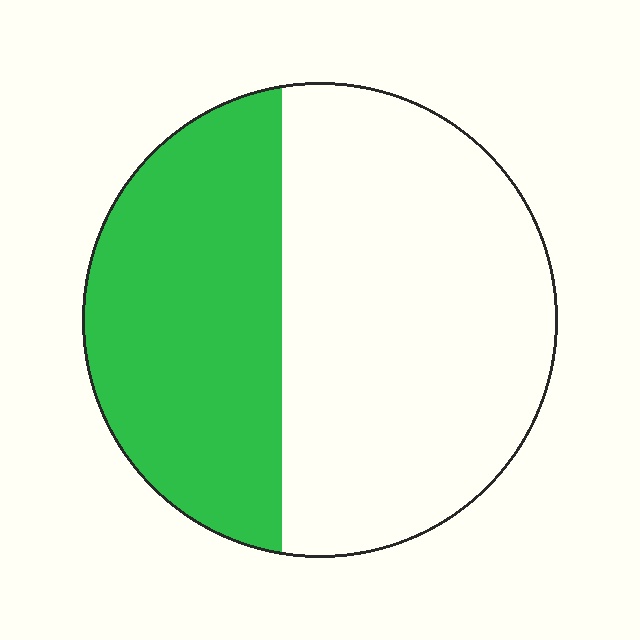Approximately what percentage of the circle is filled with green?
Approximately 40%.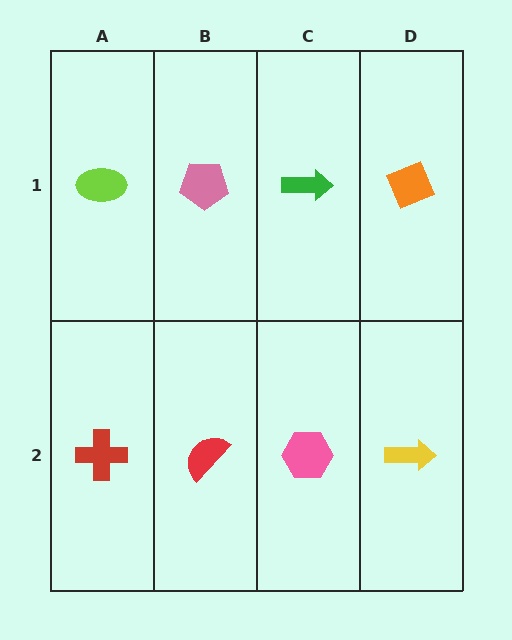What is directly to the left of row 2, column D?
A pink hexagon.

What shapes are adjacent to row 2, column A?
A lime ellipse (row 1, column A), a red semicircle (row 2, column B).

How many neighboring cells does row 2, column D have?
2.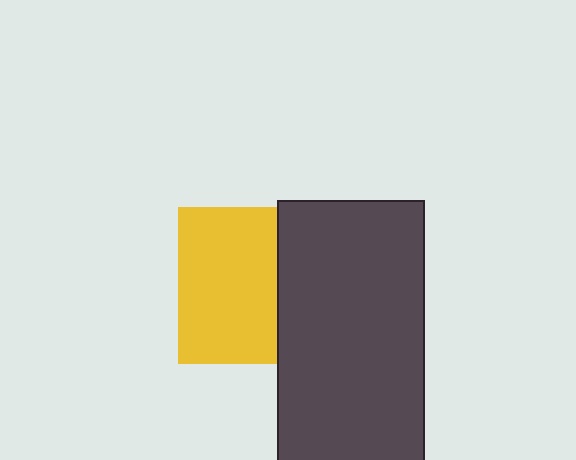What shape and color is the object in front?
The object in front is a dark gray rectangle.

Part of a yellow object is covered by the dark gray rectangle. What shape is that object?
It is a square.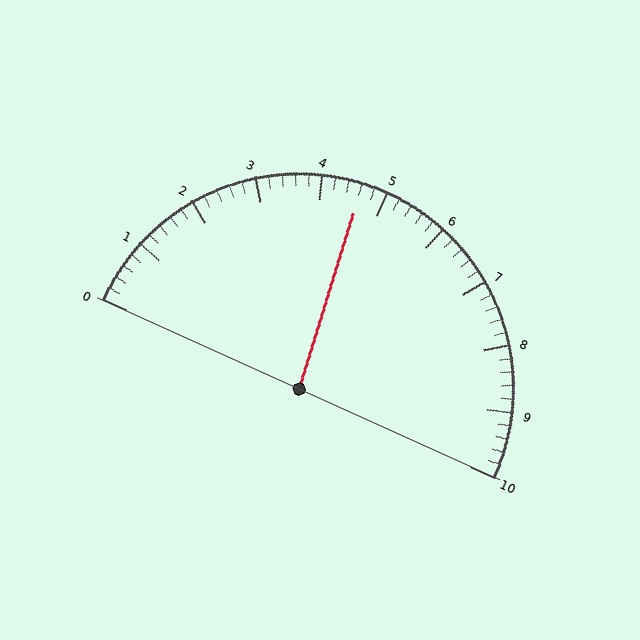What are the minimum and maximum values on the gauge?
The gauge ranges from 0 to 10.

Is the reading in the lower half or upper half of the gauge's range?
The reading is in the lower half of the range (0 to 10).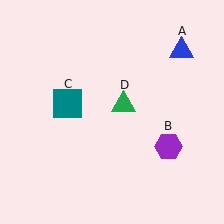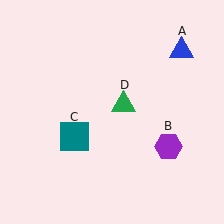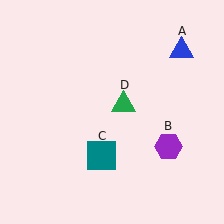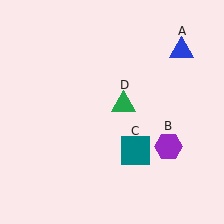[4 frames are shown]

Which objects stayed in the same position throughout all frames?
Blue triangle (object A) and purple hexagon (object B) and green triangle (object D) remained stationary.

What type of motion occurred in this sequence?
The teal square (object C) rotated counterclockwise around the center of the scene.